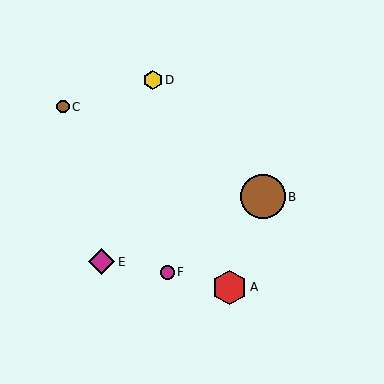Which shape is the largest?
The brown circle (labeled B) is the largest.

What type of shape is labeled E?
Shape E is a magenta diamond.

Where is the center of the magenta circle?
The center of the magenta circle is at (167, 272).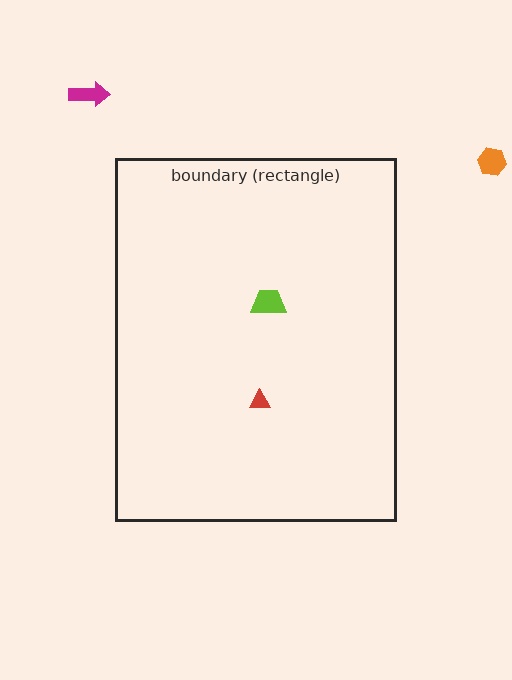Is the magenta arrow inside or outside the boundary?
Outside.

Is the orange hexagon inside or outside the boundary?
Outside.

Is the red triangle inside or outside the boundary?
Inside.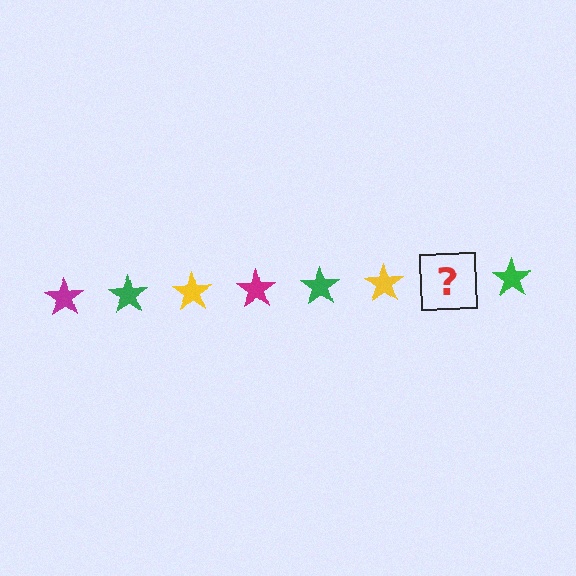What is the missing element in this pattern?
The missing element is a magenta star.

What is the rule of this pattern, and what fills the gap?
The rule is that the pattern cycles through magenta, green, yellow stars. The gap should be filled with a magenta star.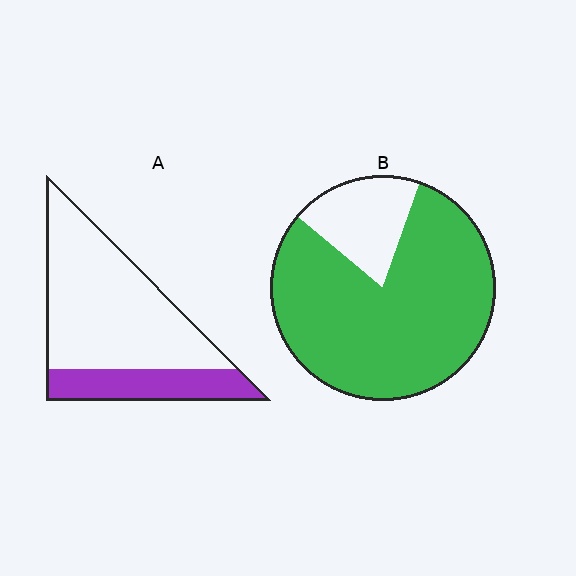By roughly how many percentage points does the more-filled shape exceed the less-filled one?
By roughly 55 percentage points (B over A).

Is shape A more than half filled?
No.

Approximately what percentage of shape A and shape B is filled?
A is approximately 25% and B is approximately 80%.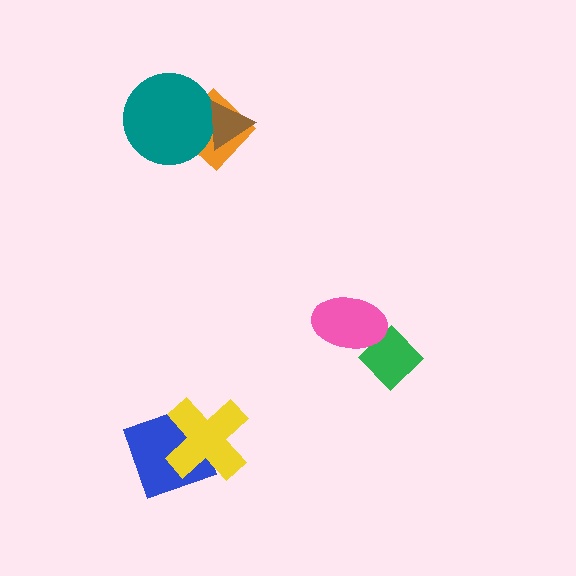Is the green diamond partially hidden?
Yes, it is partially covered by another shape.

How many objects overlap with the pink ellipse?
1 object overlaps with the pink ellipse.